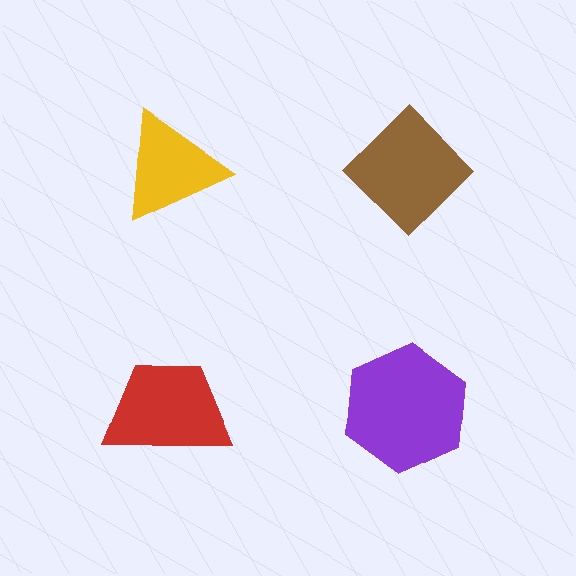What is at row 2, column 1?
A red trapezoid.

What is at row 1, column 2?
A brown diamond.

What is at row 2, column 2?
A purple hexagon.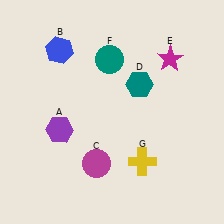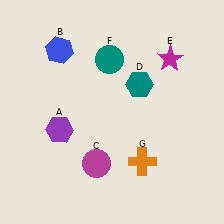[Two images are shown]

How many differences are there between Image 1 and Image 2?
There is 1 difference between the two images.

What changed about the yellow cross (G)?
In Image 1, G is yellow. In Image 2, it changed to orange.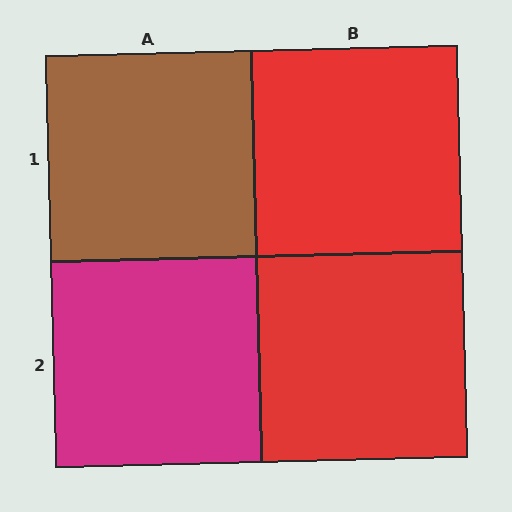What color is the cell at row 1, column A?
Brown.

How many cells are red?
2 cells are red.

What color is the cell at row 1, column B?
Red.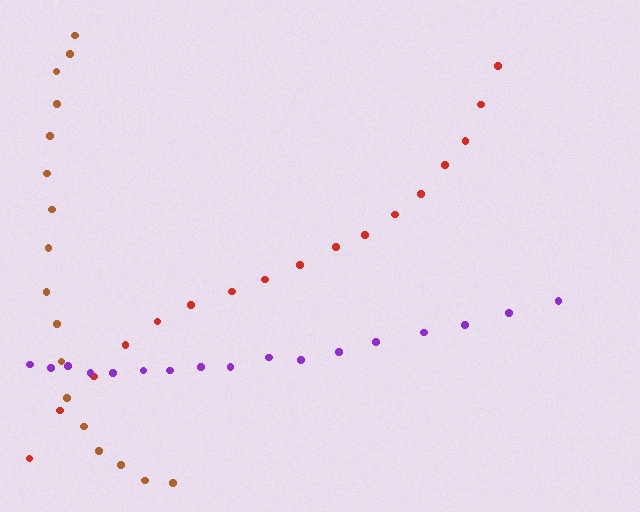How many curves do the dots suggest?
There are 3 distinct paths.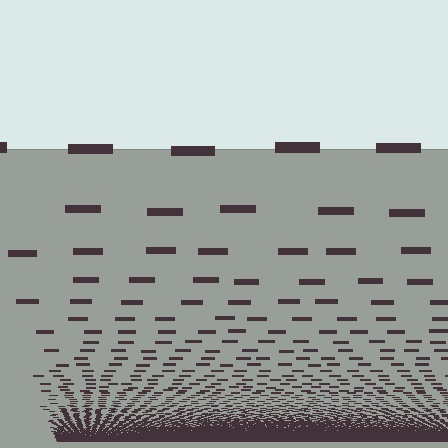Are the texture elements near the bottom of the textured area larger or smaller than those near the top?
Smaller. The gradient is inverted — elements near the bottom are smaller and denser.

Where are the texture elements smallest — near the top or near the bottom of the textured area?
Near the bottom.